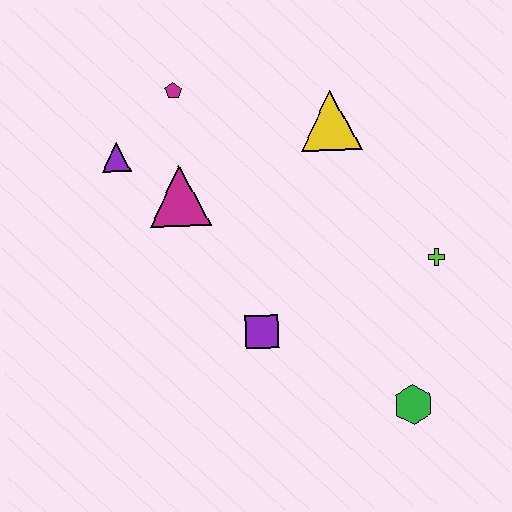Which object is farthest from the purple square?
The magenta pentagon is farthest from the purple square.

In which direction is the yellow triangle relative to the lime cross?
The yellow triangle is above the lime cross.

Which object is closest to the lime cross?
The green hexagon is closest to the lime cross.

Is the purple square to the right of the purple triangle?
Yes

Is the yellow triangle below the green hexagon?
No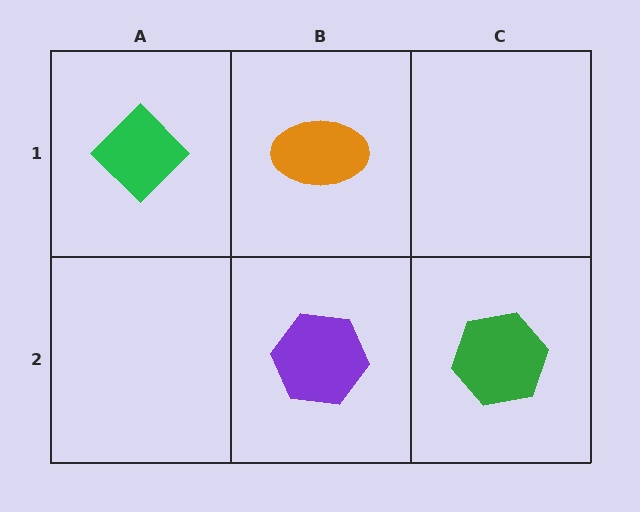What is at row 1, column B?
An orange ellipse.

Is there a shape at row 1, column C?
No, that cell is empty.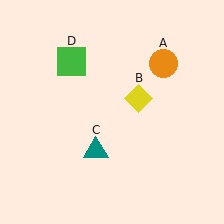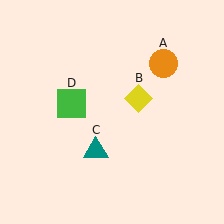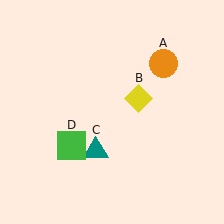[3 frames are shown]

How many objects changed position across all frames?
1 object changed position: green square (object D).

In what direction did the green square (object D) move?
The green square (object D) moved down.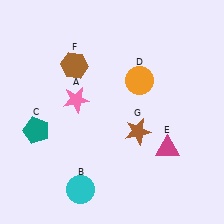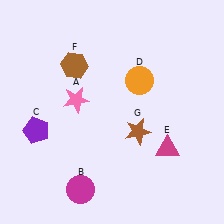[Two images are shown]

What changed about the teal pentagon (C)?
In Image 1, C is teal. In Image 2, it changed to purple.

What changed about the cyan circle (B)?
In Image 1, B is cyan. In Image 2, it changed to magenta.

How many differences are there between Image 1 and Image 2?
There are 2 differences between the two images.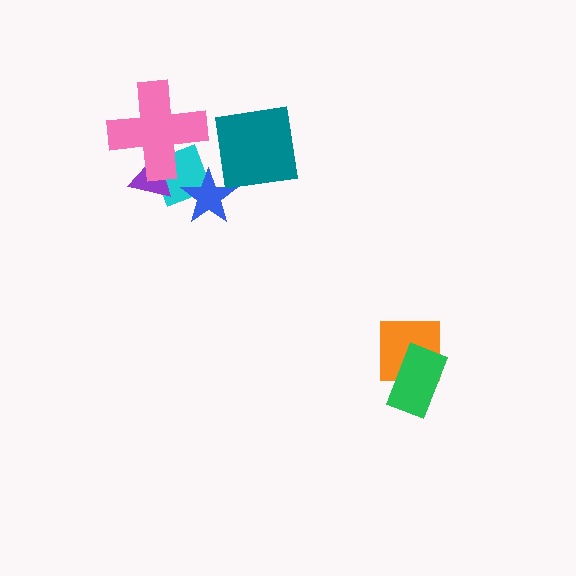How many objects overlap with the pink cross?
2 objects overlap with the pink cross.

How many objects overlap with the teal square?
0 objects overlap with the teal square.